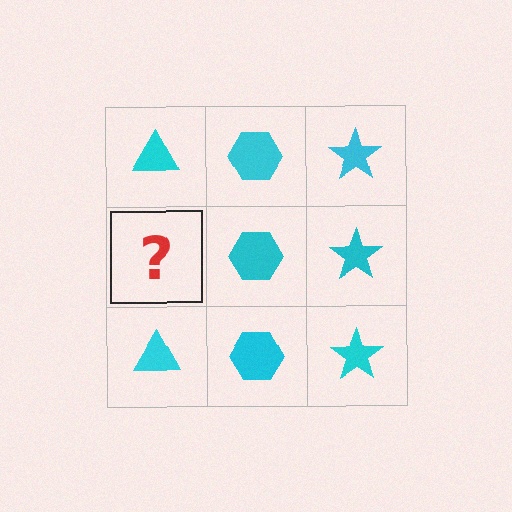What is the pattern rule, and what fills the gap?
The rule is that each column has a consistent shape. The gap should be filled with a cyan triangle.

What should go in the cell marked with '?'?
The missing cell should contain a cyan triangle.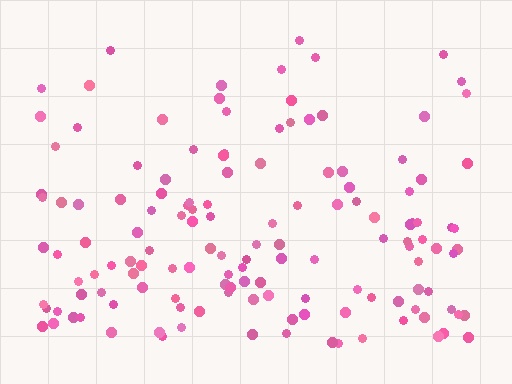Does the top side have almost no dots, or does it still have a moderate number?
Still a moderate number, just noticeably fewer than the bottom.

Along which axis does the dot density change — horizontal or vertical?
Vertical.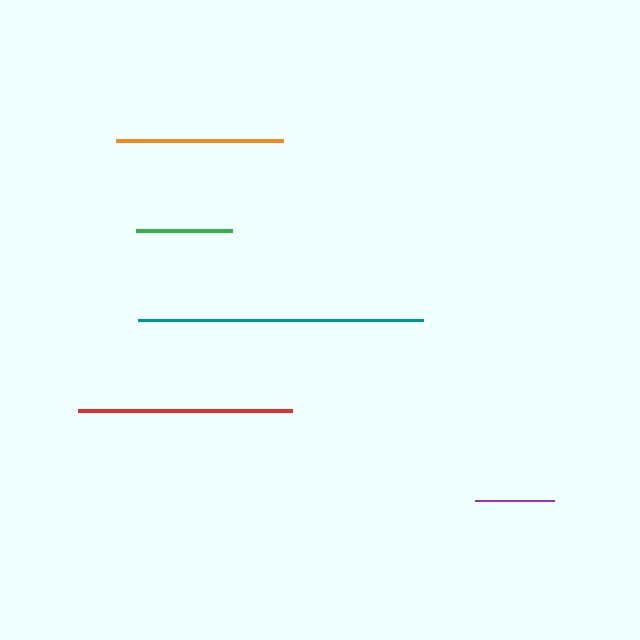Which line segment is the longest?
The teal line is the longest at approximately 285 pixels.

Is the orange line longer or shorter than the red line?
The red line is longer than the orange line.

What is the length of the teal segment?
The teal segment is approximately 285 pixels long.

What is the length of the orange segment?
The orange segment is approximately 167 pixels long.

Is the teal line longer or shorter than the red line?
The teal line is longer than the red line.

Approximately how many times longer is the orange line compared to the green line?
The orange line is approximately 1.7 times the length of the green line.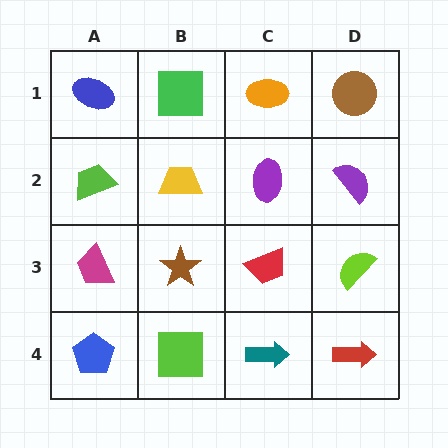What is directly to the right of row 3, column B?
A red trapezoid.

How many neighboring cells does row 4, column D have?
2.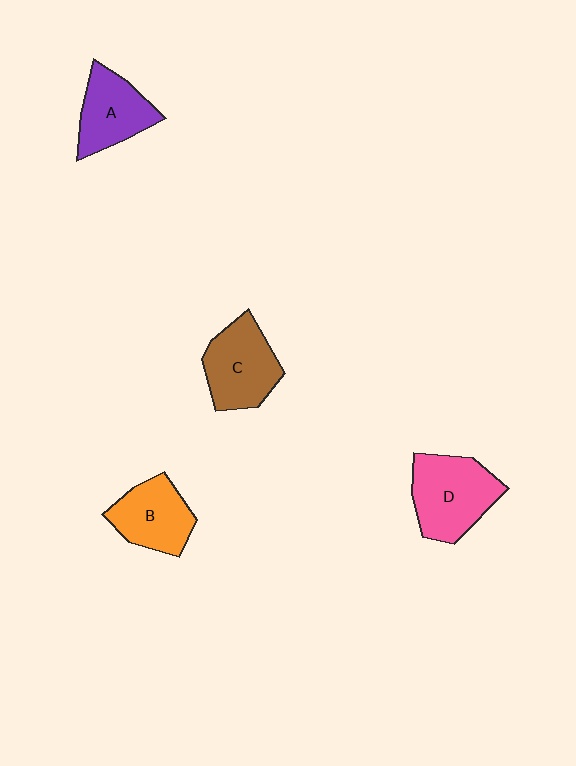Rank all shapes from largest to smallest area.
From largest to smallest: D (pink), C (brown), A (purple), B (orange).